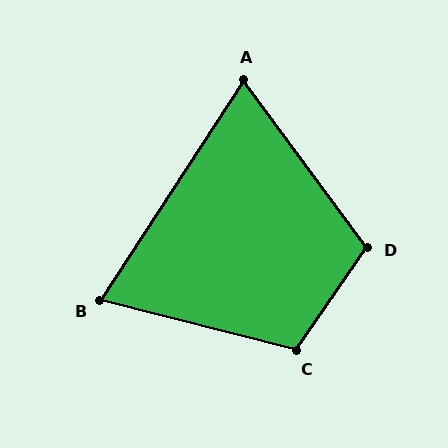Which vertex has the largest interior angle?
C, at approximately 111 degrees.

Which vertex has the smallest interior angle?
A, at approximately 69 degrees.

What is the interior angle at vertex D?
Approximately 109 degrees (obtuse).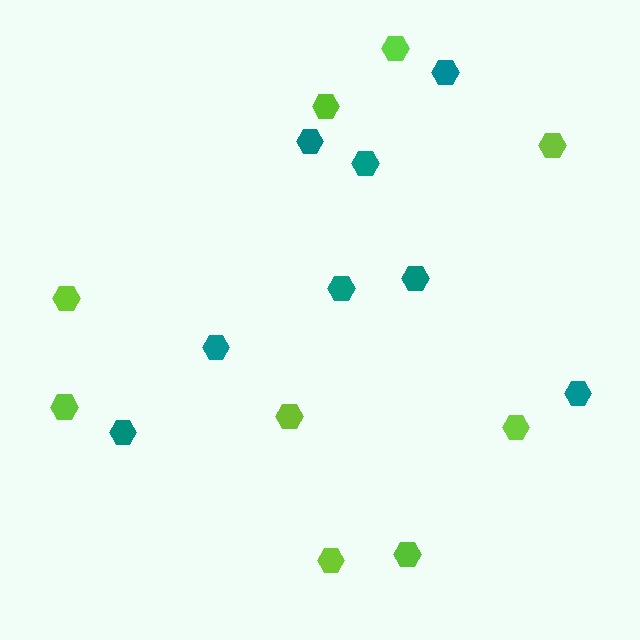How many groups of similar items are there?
There are 2 groups: one group of lime hexagons (9) and one group of teal hexagons (8).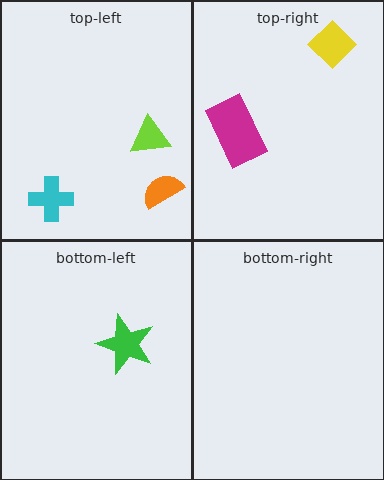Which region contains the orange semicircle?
The top-left region.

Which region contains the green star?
The bottom-left region.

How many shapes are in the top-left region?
3.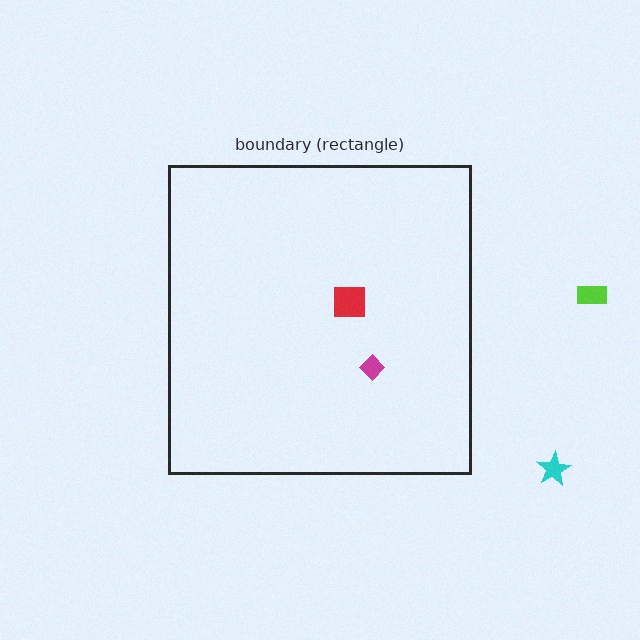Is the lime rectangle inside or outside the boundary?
Outside.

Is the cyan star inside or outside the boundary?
Outside.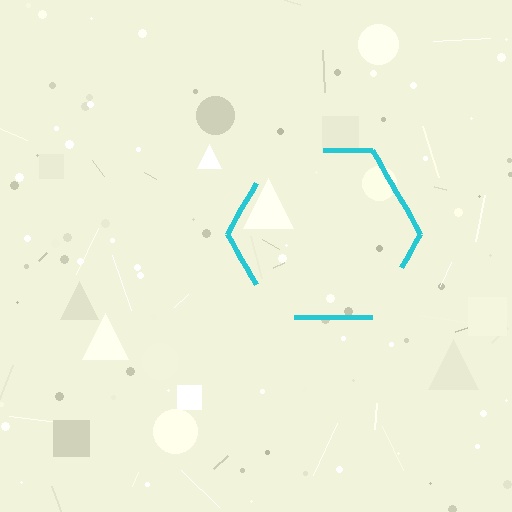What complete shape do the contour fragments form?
The contour fragments form a hexagon.